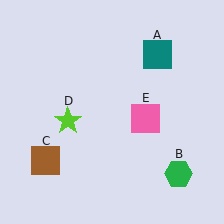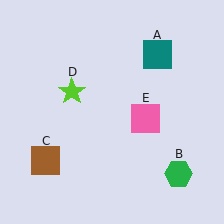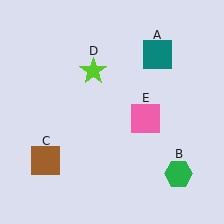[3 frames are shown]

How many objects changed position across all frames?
1 object changed position: lime star (object D).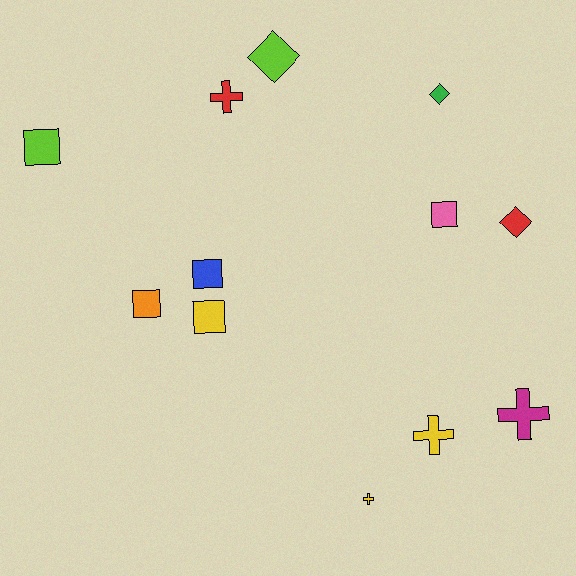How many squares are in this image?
There are 5 squares.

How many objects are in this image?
There are 12 objects.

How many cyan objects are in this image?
There are no cyan objects.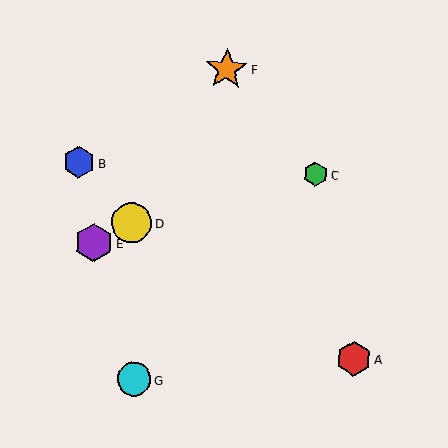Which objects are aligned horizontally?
Objects B, C are aligned horizontally.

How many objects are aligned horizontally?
2 objects (B, C) are aligned horizontally.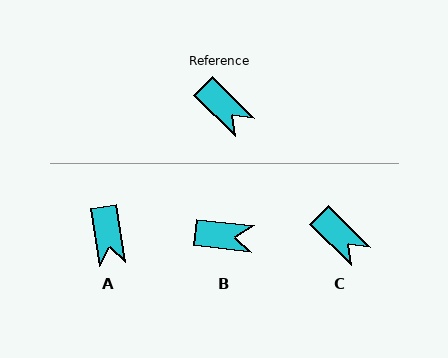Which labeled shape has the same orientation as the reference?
C.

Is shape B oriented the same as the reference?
No, it is off by about 39 degrees.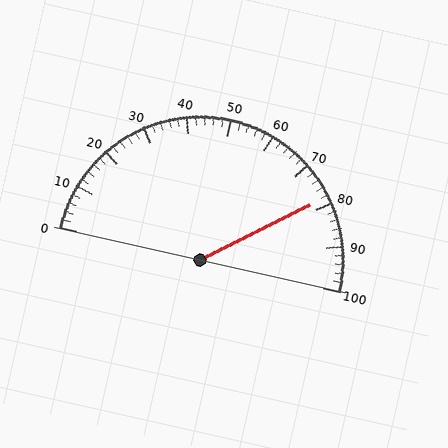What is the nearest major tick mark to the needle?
The nearest major tick mark is 80.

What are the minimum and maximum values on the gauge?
The gauge ranges from 0 to 100.